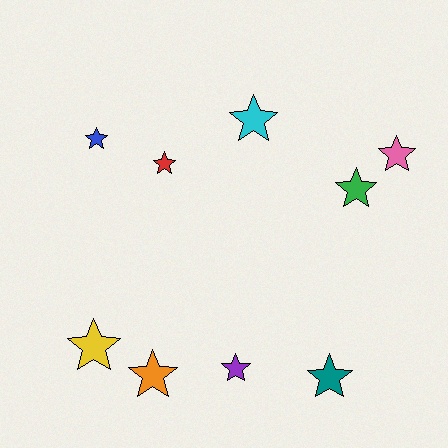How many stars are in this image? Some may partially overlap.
There are 9 stars.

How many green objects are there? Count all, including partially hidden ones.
There is 1 green object.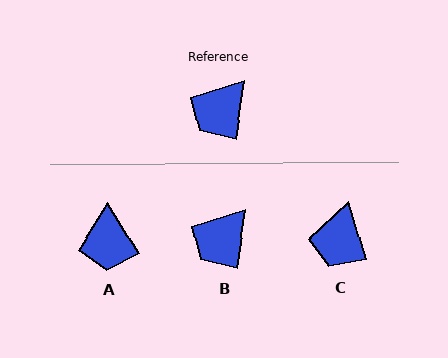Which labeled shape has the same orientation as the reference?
B.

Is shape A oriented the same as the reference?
No, it is off by about 40 degrees.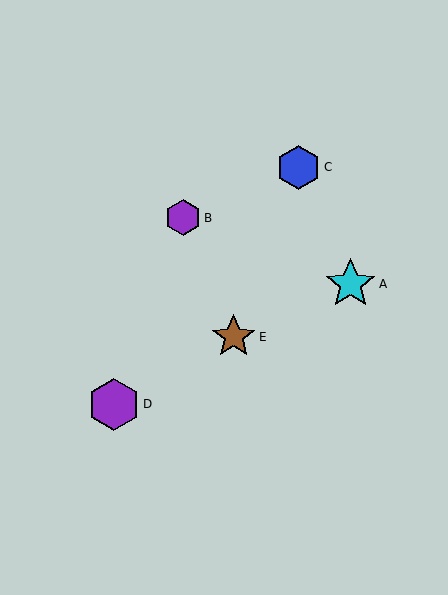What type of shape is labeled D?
Shape D is a purple hexagon.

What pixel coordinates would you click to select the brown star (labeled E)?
Click at (234, 337) to select the brown star E.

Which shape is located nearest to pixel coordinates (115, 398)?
The purple hexagon (labeled D) at (114, 404) is nearest to that location.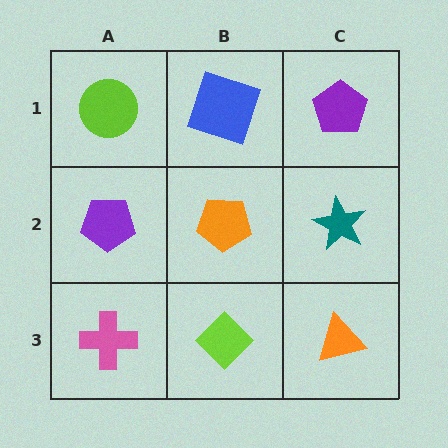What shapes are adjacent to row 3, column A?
A purple pentagon (row 2, column A), a lime diamond (row 3, column B).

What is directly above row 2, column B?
A blue square.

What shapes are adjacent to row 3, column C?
A teal star (row 2, column C), a lime diamond (row 3, column B).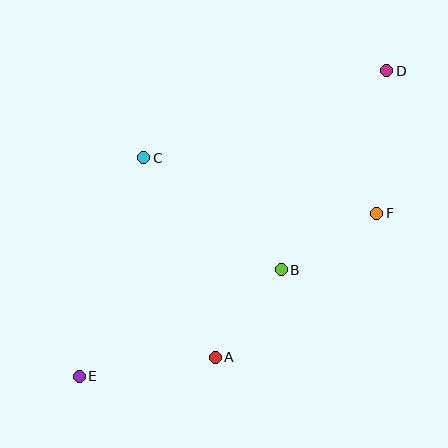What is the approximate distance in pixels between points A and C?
The distance between A and C is approximately 212 pixels.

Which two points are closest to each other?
Points A and B are closest to each other.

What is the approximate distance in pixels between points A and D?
The distance between A and D is approximately 334 pixels.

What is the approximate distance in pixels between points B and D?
The distance between B and D is approximately 225 pixels.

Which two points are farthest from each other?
Points D and E are farthest from each other.